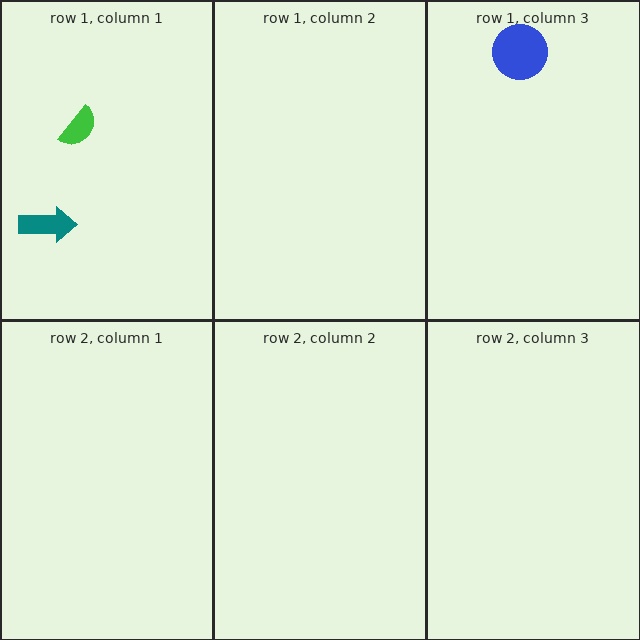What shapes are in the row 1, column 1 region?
The green semicircle, the teal arrow.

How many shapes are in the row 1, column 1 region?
2.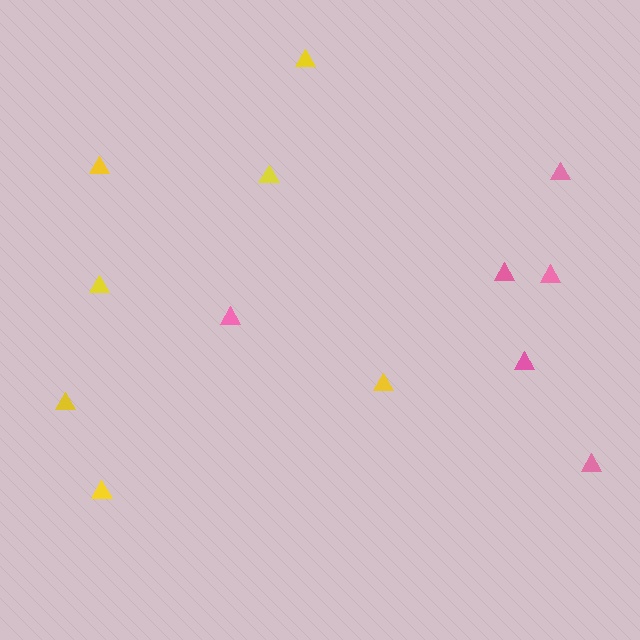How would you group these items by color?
There are 2 groups: one group of pink triangles (6) and one group of yellow triangles (7).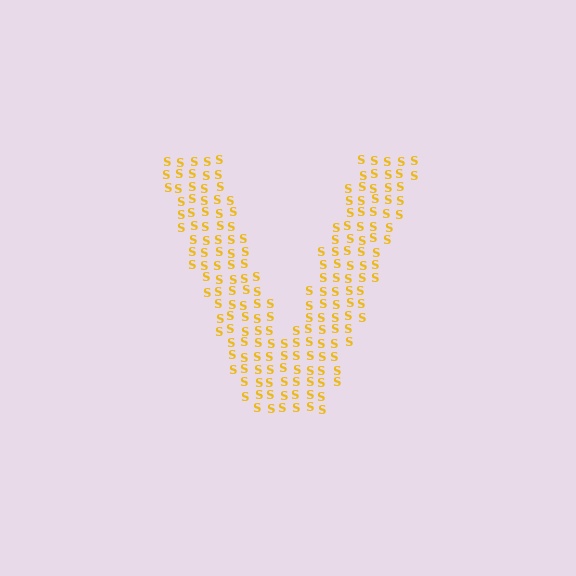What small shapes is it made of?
It is made of small letter S's.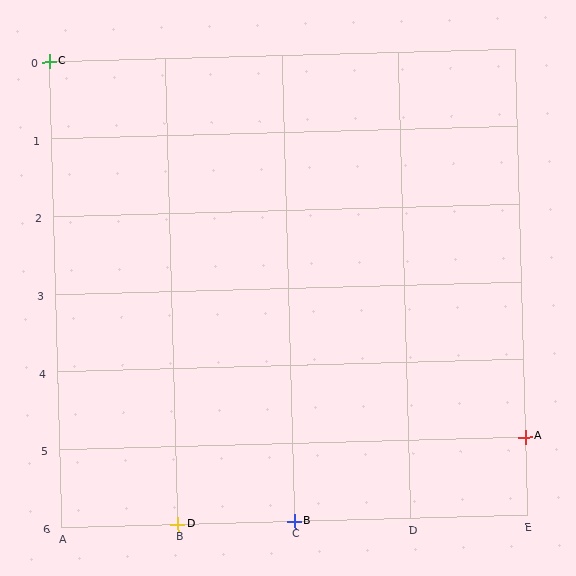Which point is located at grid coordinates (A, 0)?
Point C is at (A, 0).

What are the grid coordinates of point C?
Point C is at grid coordinates (A, 0).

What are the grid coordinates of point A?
Point A is at grid coordinates (E, 5).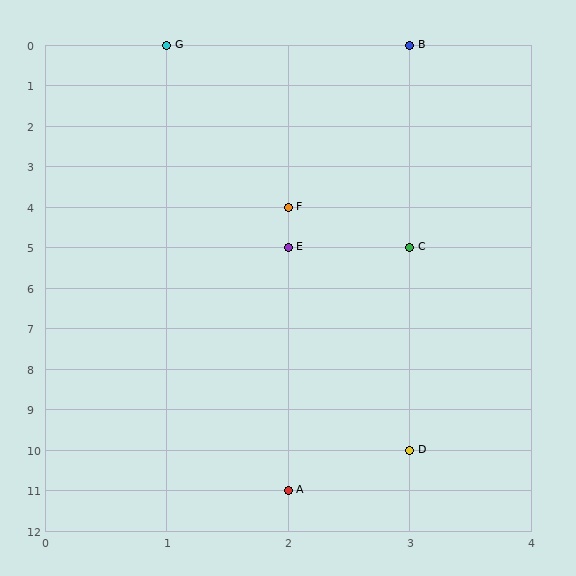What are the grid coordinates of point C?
Point C is at grid coordinates (3, 5).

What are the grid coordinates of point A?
Point A is at grid coordinates (2, 11).